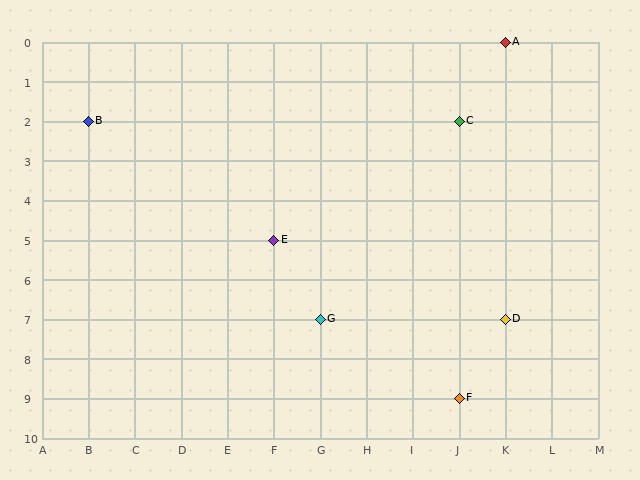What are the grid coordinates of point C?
Point C is at grid coordinates (J, 2).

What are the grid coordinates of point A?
Point A is at grid coordinates (K, 0).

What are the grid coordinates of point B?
Point B is at grid coordinates (B, 2).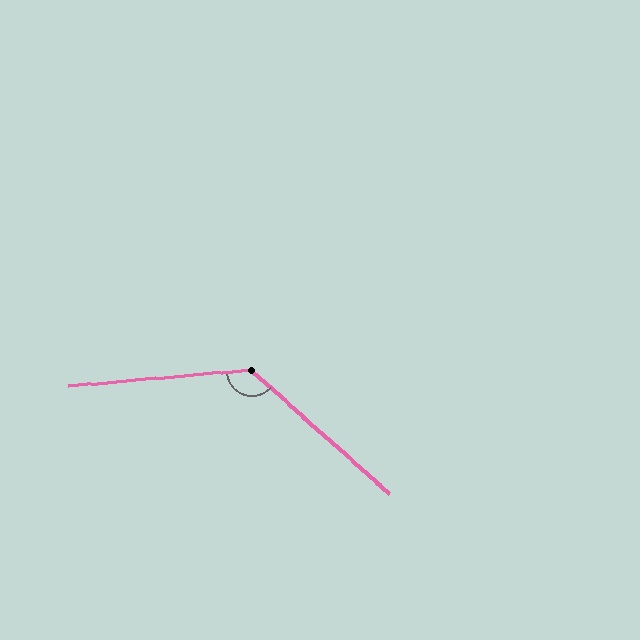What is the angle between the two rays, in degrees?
Approximately 133 degrees.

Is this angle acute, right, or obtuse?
It is obtuse.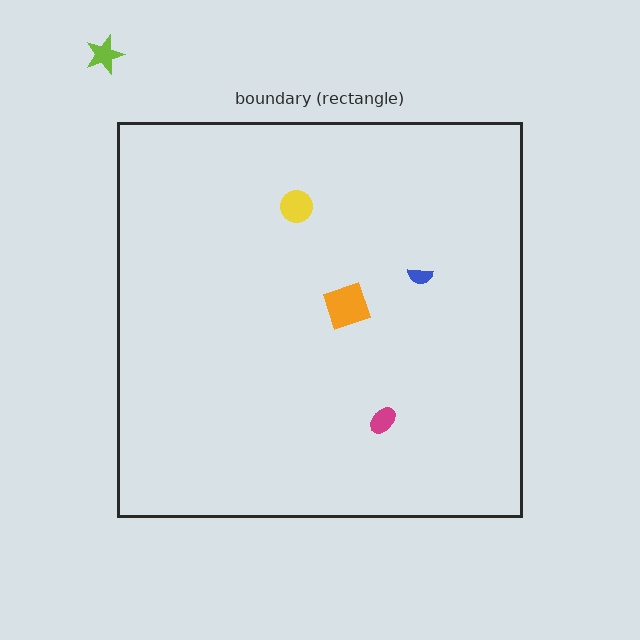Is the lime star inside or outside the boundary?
Outside.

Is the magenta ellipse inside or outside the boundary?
Inside.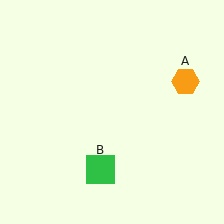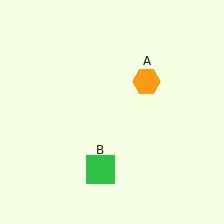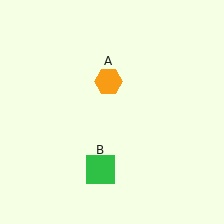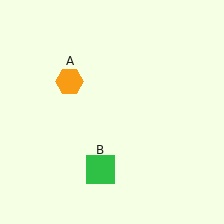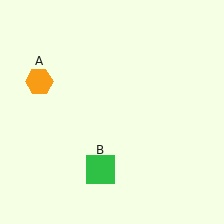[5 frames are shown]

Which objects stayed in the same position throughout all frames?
Green square (object B) remained stationary.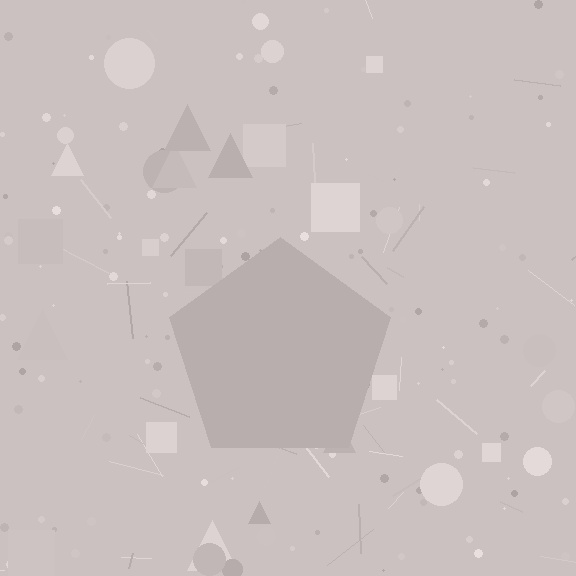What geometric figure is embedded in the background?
A pentagon is embedded in the background.